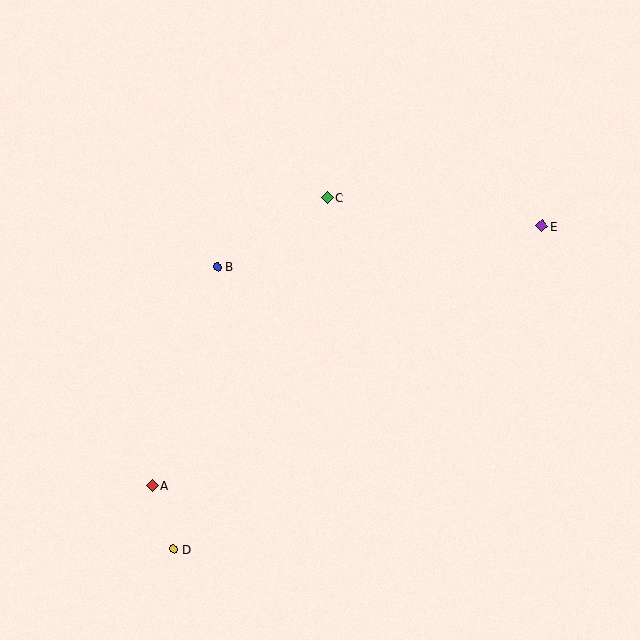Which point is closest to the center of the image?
Point B at (218, 267) is closest to the center.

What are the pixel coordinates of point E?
Point E is at (542, 226).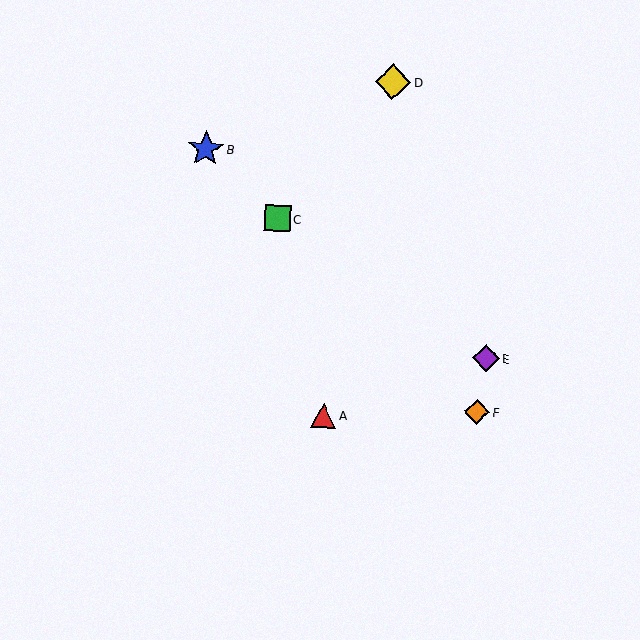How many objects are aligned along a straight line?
3 objects (B, C, F) are aligned along a straight line.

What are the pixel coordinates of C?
Object C is at (277, 218).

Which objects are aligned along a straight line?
Objects B, C, F are aligned along a straight line.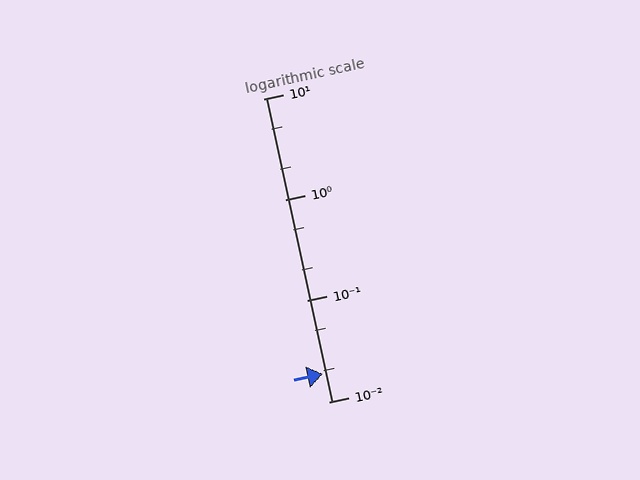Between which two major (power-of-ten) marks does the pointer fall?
The pointer is between 0.01 and 0.1.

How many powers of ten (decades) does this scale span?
The scale spans 3 decades, from 0.01 to 10.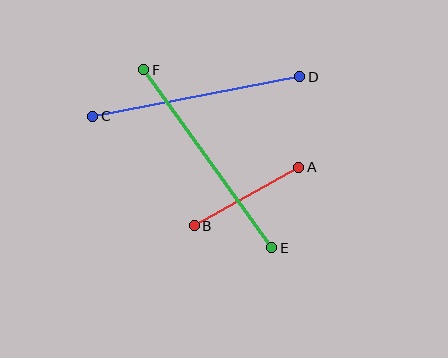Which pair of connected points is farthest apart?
Points E and F are farthest apart.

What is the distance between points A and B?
The distance is approximately 120 pixels.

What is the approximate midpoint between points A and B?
The midpoint is at approximately (247, 197) pixels.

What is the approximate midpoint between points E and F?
The midpoint is at approximately (208, 159) pixels.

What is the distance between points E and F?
The distance is approximately 219 pixels.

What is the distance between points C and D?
The distance is approximately 210 pixels.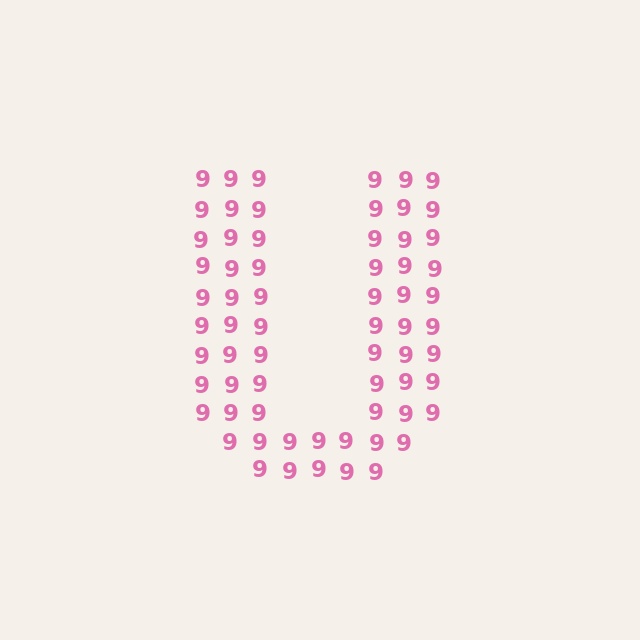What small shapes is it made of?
It is made of small digit 9's.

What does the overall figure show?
The overall figure shows the letter U.